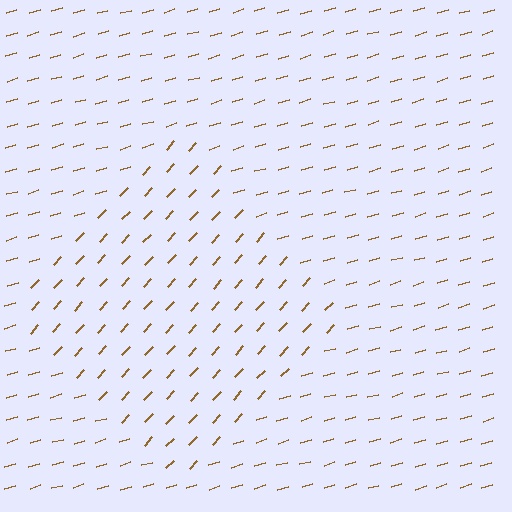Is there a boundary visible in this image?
Yes, there is a texture boundary formed by a change in line orientation.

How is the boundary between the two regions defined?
The boundary is defined purely by a change in line orientation (approximately 31 degrees difference). All lines are the same color and thickness.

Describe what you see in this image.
The image is filled with small brown line segments. A diamond region in the image has lines oriented differently from the surrounding lines, creating a visible texture boundary.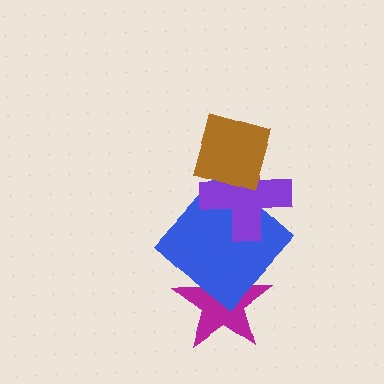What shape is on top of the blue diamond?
The purple cross is on top of the blue diamond.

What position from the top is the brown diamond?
The brown diamond is 1st from the top.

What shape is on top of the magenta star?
The blue diamond is on top of the magenta star.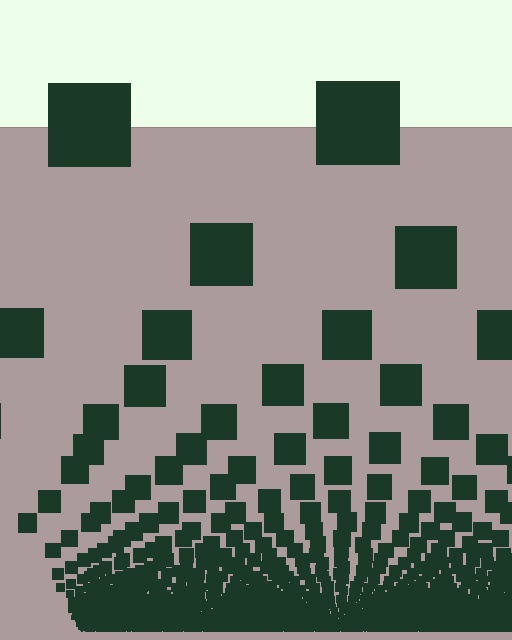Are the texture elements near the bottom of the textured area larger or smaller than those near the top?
Smaller. The gradient is inverted — elements near the bottom are smaller and denser.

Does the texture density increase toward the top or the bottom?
Density increases toward the bottom.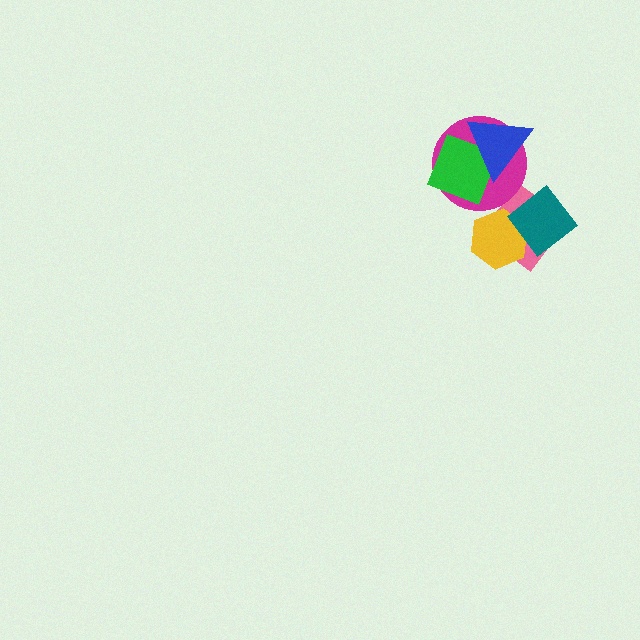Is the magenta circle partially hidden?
Yes, it is partially covered by another shape.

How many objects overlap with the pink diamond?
3 objects overlap with the pink diamond.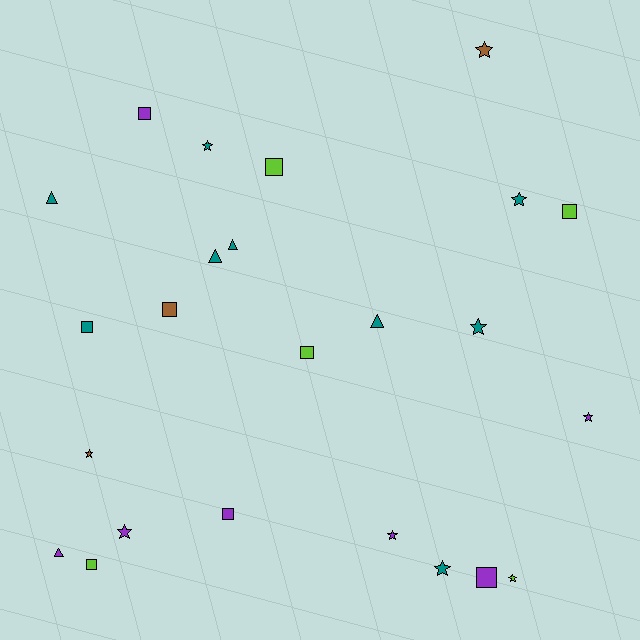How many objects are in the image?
There are 24 objects.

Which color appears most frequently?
Teal, with 9 objects.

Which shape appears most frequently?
Star, with 10 objects.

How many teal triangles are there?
There are 4 teal triangles.